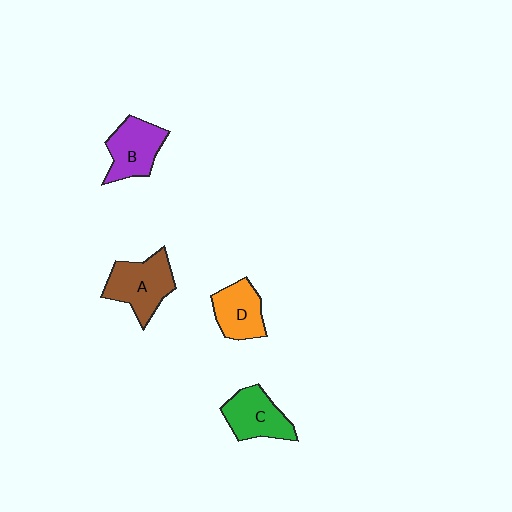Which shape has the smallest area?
Shape D (orange).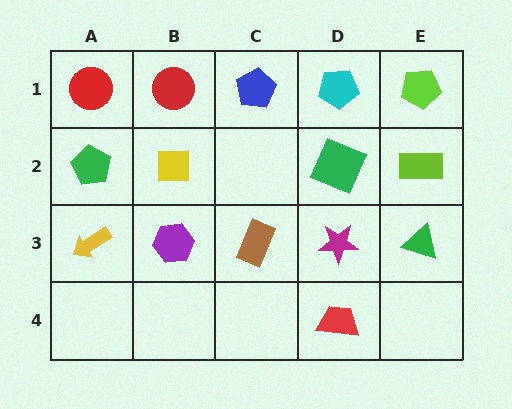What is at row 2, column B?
A yellow square.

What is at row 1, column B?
A red circle.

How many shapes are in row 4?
1 shape.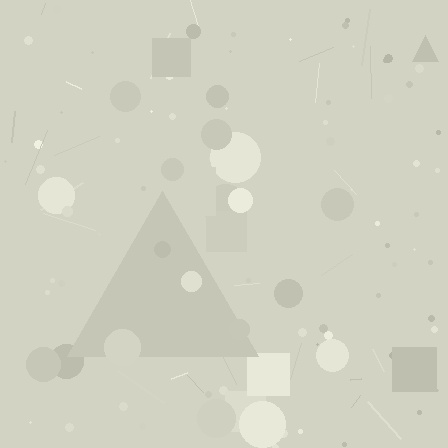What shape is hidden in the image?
A triangle is hidden in the image.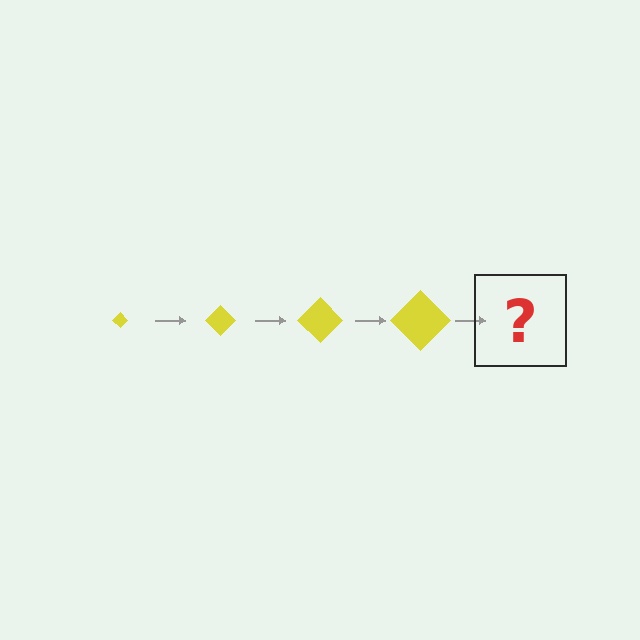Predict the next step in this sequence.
The next step is a yellow diamond, larger than the previous one.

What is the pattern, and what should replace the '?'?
The pattern is that the diamond gets progressively larger each step. The '?' should be a yellow diamond, larger than the previous one.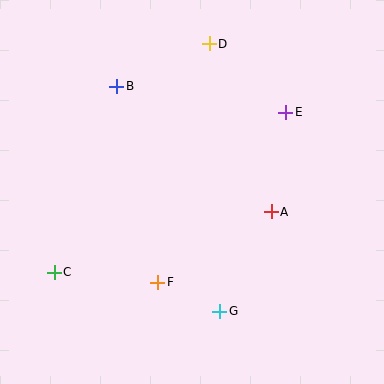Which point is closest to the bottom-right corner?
Point G is closest to the bottom-right corner.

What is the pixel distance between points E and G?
The distance between E and G is 210 pixels.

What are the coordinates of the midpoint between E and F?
The midpoint between E and F is at (222, 197).